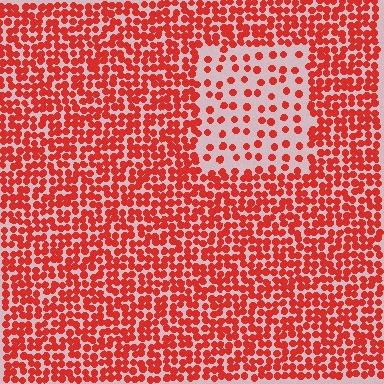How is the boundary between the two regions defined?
The boundary is defined by a change in element density (approximately 2.6x ratio). All elements are the same color, size, and shape.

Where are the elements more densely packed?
The elements are more densely packed outside the rectangle boundary.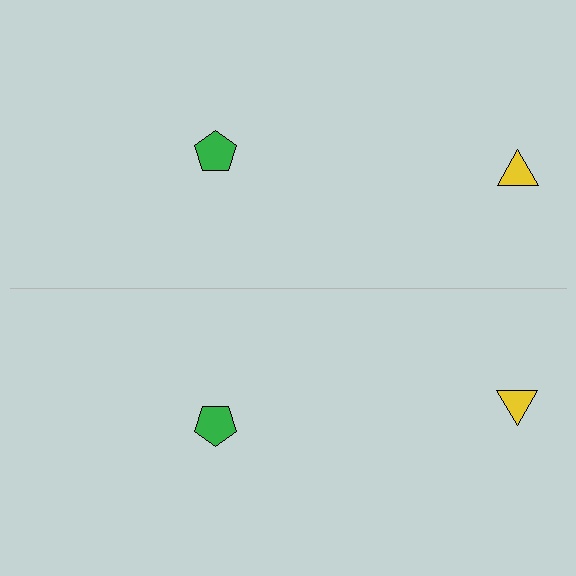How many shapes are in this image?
There are 4 shapes in this image.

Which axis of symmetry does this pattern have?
The pattern has a horizontal axis of symmetry running through the center of the image.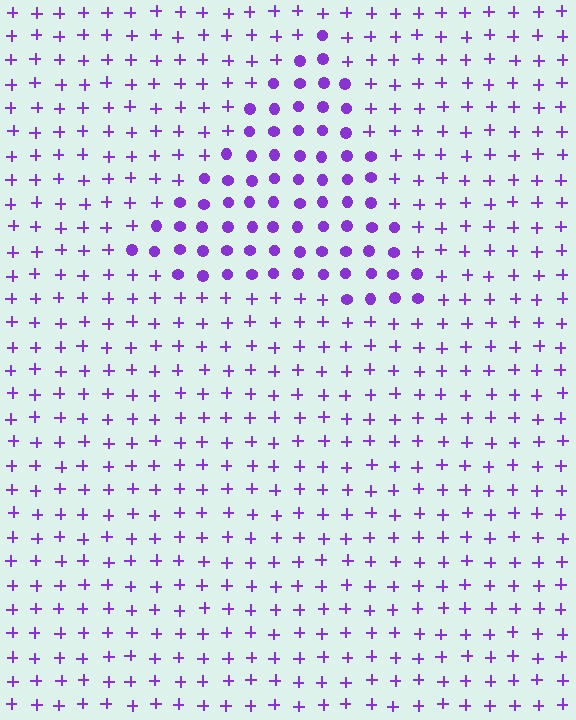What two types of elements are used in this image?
The image uses circles inside the triangle region and plus signs outside it.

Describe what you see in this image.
The image is filled with small purple elements arranged in a uniform grid. A triangle-shaped region contains circles, while the surrounding area contains plus signs. The boundary is defined purely by the change in element shape.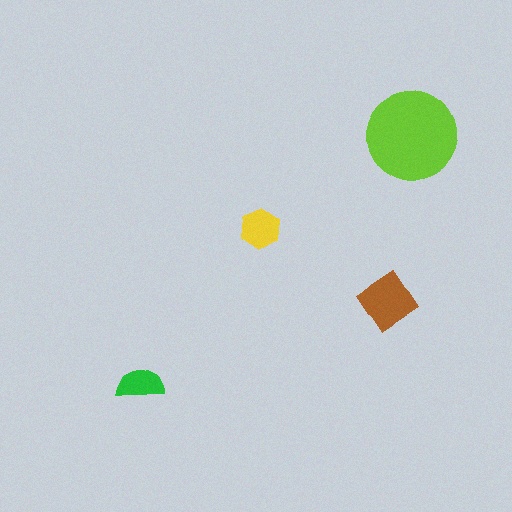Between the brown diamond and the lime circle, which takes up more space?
The lime circle.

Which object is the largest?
The lime circle.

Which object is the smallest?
The green semicircle.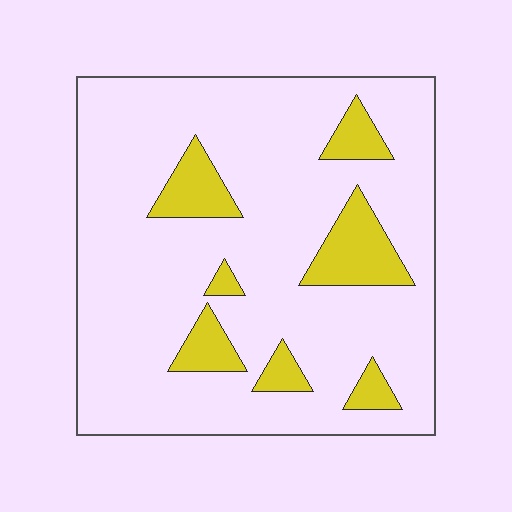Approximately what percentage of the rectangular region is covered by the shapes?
Approximately 15%.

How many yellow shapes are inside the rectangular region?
7.